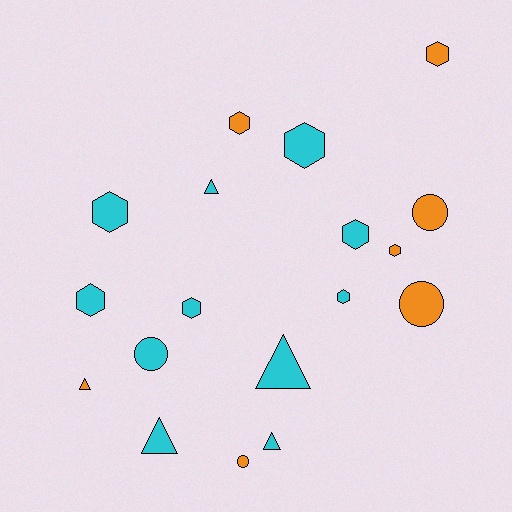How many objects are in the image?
There are 18 objects.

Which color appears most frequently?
Cyan, with 11 objects.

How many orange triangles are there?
There is 1 orange triangle.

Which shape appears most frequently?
Hexagon, with 9 objects.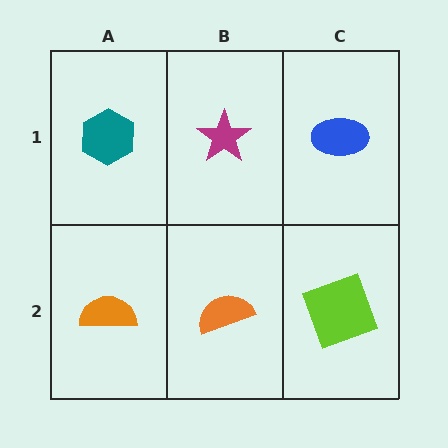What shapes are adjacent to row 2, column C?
A blue ellipse (row 1, column C), an orange semicircle (row 2, column B).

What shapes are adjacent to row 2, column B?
A magenta star (row 1, column B), an orange semicircle (row 2, column A), a lime square (row 2, column C).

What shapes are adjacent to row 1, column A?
An orange semicircle (row 2, column A), a magenta star (row 1, column B).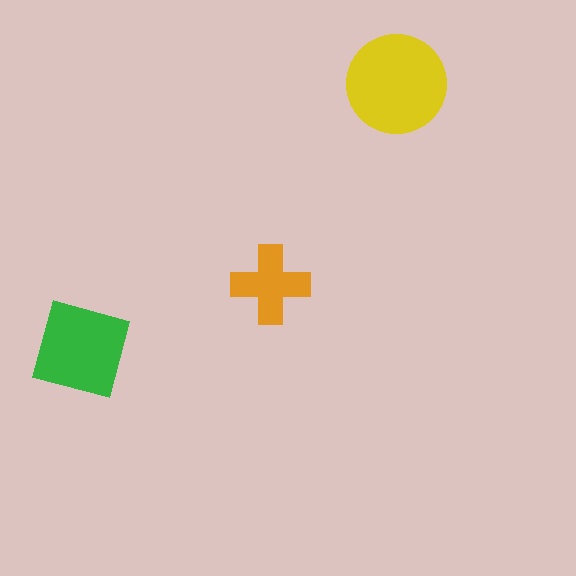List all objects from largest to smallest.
The yellow circle, the green square, the orange cross.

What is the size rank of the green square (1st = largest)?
2nd.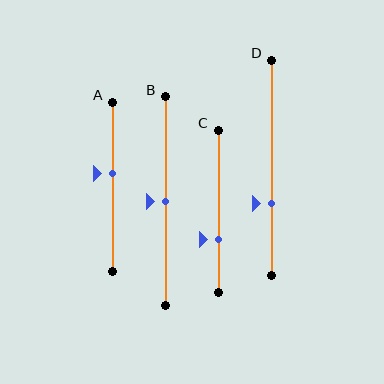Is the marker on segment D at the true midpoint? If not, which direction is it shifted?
No, the marker on segment D is shifted downward by about 17% of the segment length.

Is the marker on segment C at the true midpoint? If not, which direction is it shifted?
No, the marker on segment C is shifted downward by about 17% of the segment length.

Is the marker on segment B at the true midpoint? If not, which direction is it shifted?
Yes, the marker on segment B is at the true midpoint.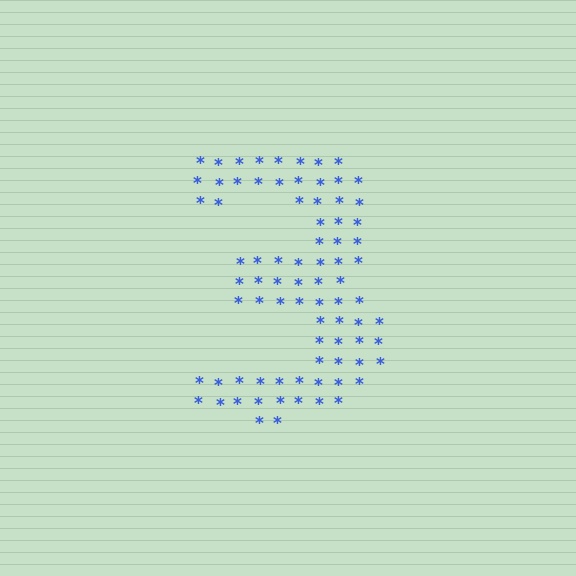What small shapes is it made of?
It is made of small asterisks.